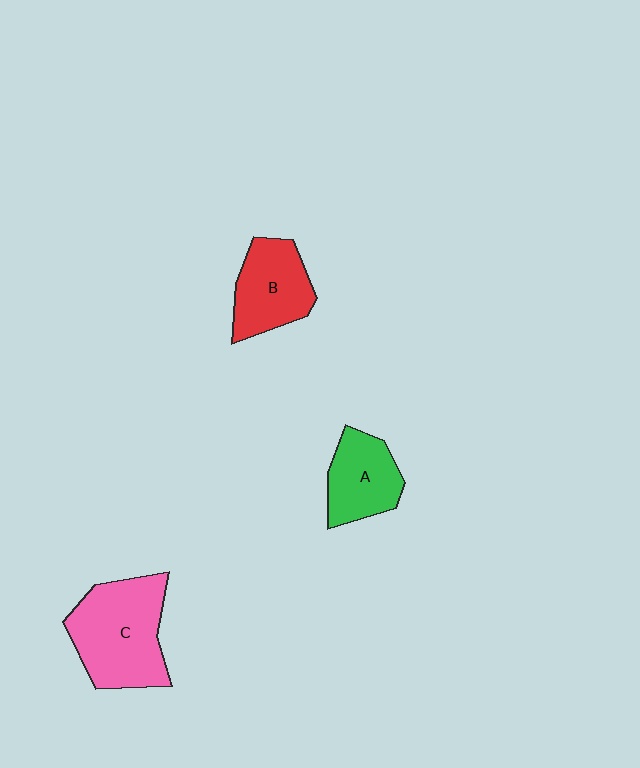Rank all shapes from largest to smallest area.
From largest to smallest: C (pink), B (red), A (green).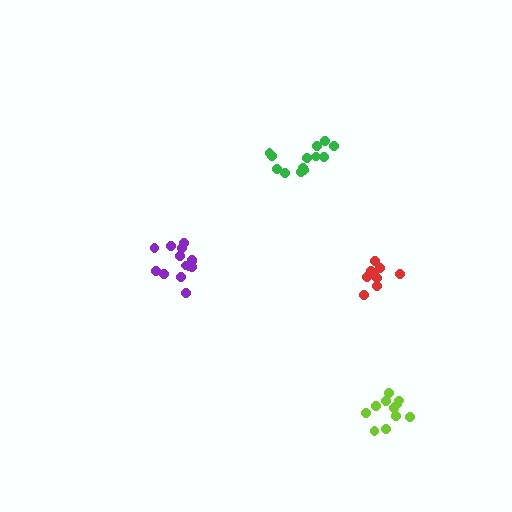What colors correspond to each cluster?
The clusters are colored: red, green, lime, purple.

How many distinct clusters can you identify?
There are 4 distinct clusters.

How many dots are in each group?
Group 1: 9 dots, Group 2: 13 dots, Group 3: 11 dots, Group 4: 14 dots (47 total).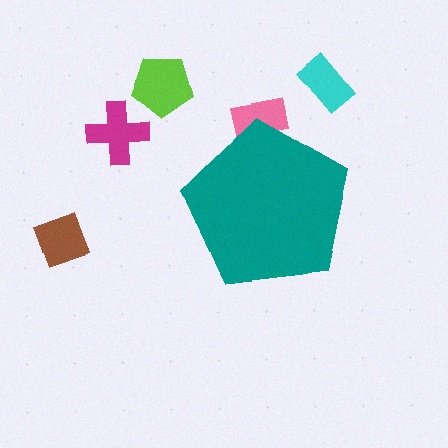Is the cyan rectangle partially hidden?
No, the cyan rectangle is fully visible.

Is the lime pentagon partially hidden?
No, the lime pentagon is fully visible.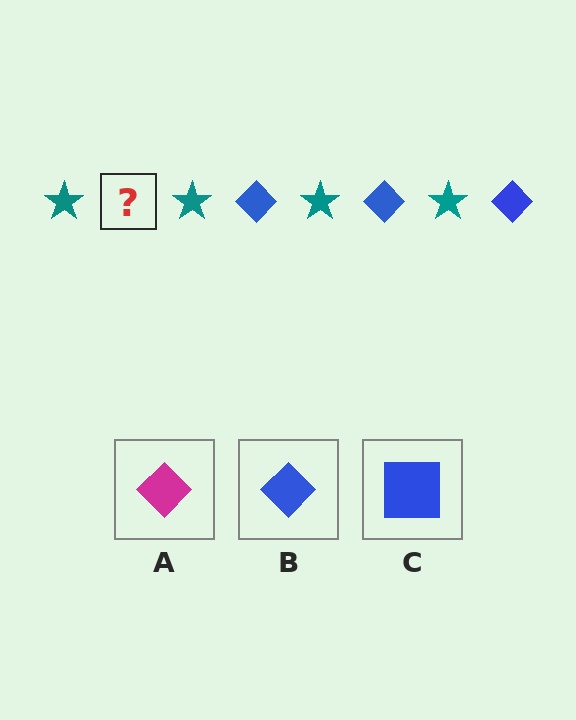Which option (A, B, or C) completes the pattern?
B.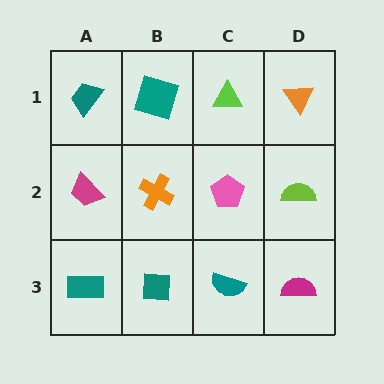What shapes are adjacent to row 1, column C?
A pink pentagon (row 2, column C), a teal square (row 1, column B), an orange triangle (row 1, column D).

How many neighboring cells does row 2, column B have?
4.